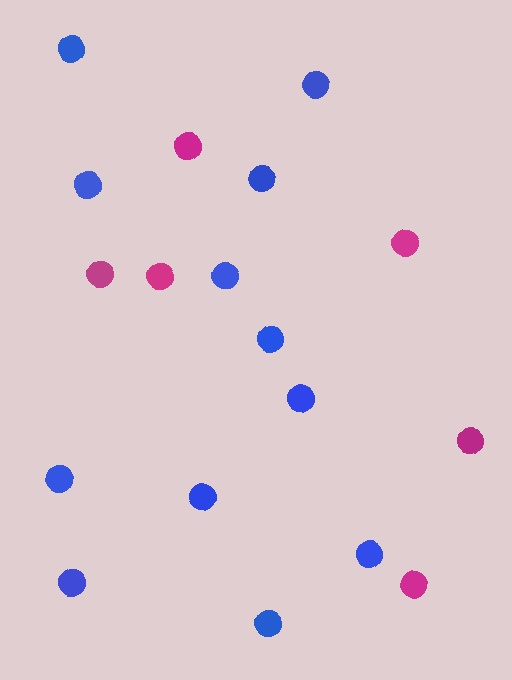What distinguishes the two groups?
There are 2 groups: one group of magenta circles (6) and one group of blue circles (12).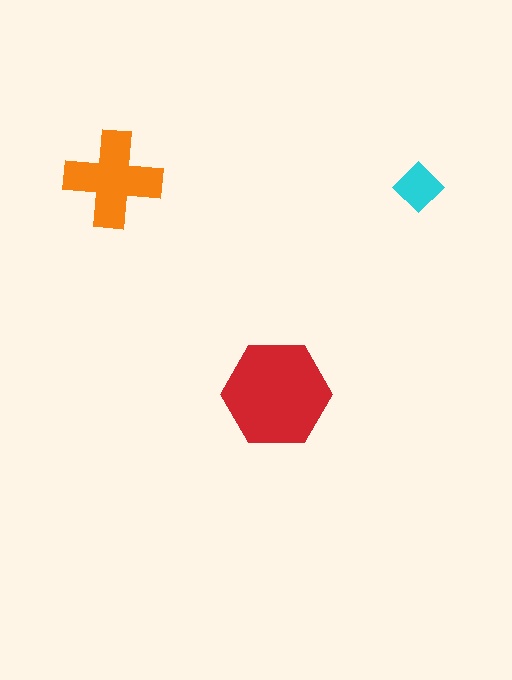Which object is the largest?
The red hexagon.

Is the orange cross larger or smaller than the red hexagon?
Smaller.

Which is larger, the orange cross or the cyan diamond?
The orange cross.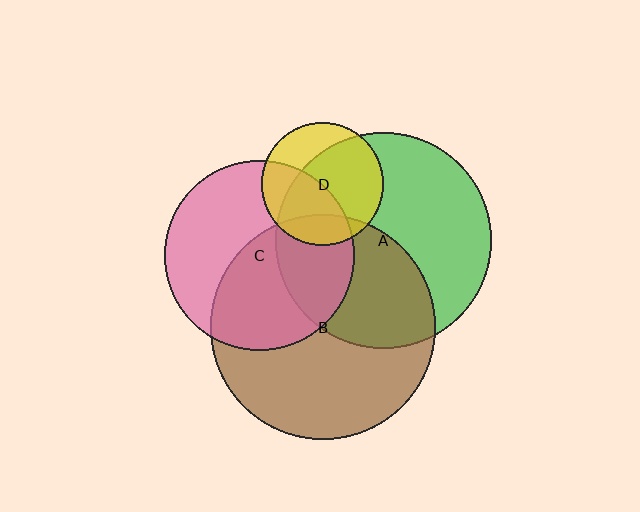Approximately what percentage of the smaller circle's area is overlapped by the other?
Approximately 30%.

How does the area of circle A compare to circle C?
Approximately 1.3 times.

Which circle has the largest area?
Circle B (brown).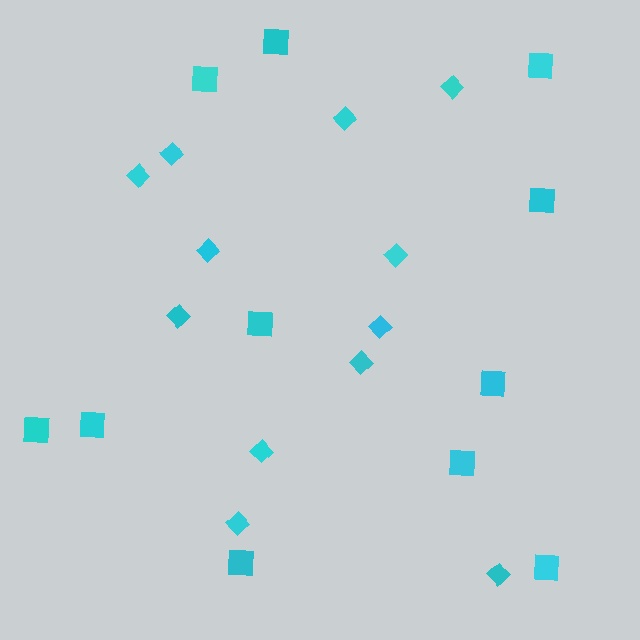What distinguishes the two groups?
There are 2 groups: one group of squares (11) and one group of diamonds (12).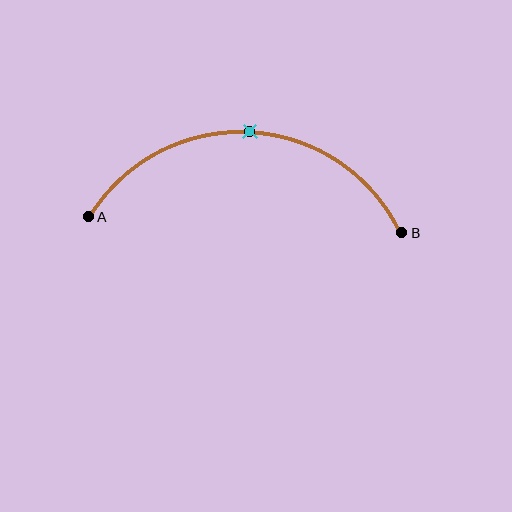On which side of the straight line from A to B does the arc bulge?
The arc bulges above the straight line connecting A and B.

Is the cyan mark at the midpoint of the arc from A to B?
Yes. The cyan mark lies on the arc at equal arc-length from both A and B — it is the arc midpoint.